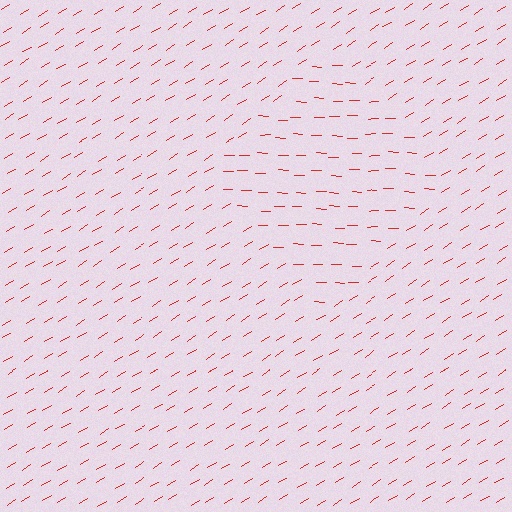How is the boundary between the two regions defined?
The boundary is defined purely by a change in line orientation (approximately 34 degrees difference). All lines are the same color and thickness.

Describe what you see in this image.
The image is filled with small red line segments. A diamond region in the image has lines oriented differently from the surrounding lines, creating a visible texture boundary.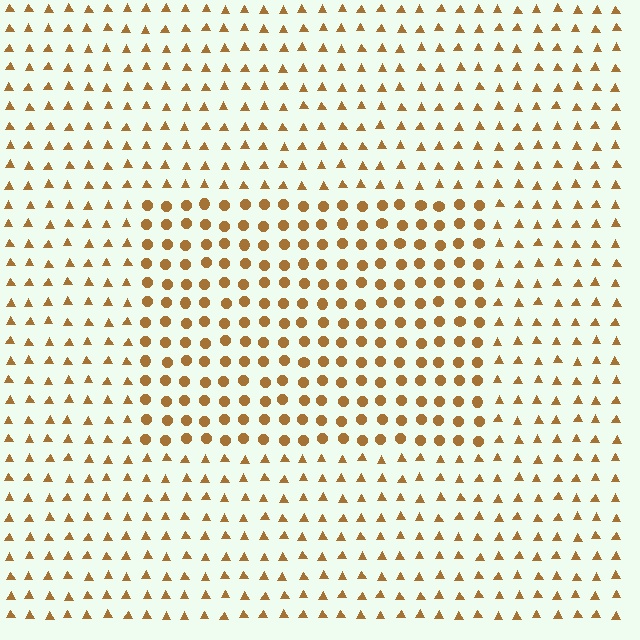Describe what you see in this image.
The image is filled with small brown elements arranged in a uniform grid. A rectangle-shaped region contains circles, while the surrounding area contains triangles. The boundary is defined purely by the change in element shape.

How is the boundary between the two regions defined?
The boundary is defined by a change in element shape: circles inside vs. triangles outside. All elements share the same color and spacing.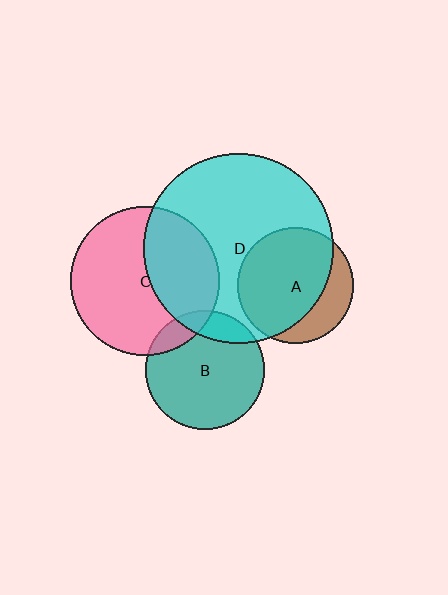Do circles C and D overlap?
Yes.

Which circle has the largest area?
Circle D (cyan).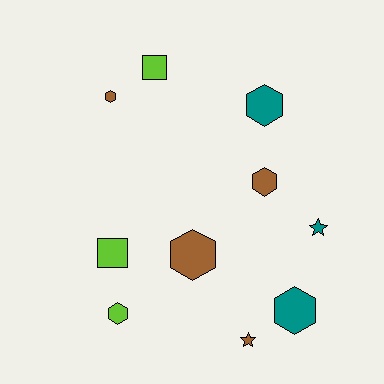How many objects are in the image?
There are 10 objects.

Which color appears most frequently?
Brown, with 4 objects.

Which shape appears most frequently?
Hexagon, with 6 objects.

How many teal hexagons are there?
There are 2 teal hexagons.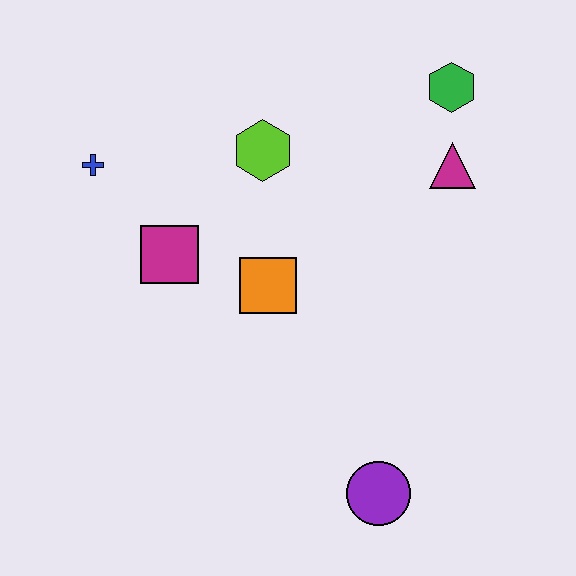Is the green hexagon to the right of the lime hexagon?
Yes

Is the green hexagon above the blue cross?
Yes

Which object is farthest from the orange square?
The green hexagon is farthest from the orange square.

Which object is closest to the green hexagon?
The magenta triangle is closest to the green hexagon.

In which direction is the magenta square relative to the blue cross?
The magenta square is below the blue cross.